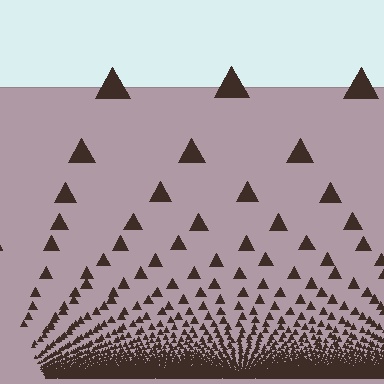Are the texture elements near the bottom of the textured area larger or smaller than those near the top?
Smaller. The gradient is inverted — elements near the bottom are smaller and denser.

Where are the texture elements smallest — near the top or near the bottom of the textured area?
Near the bottom.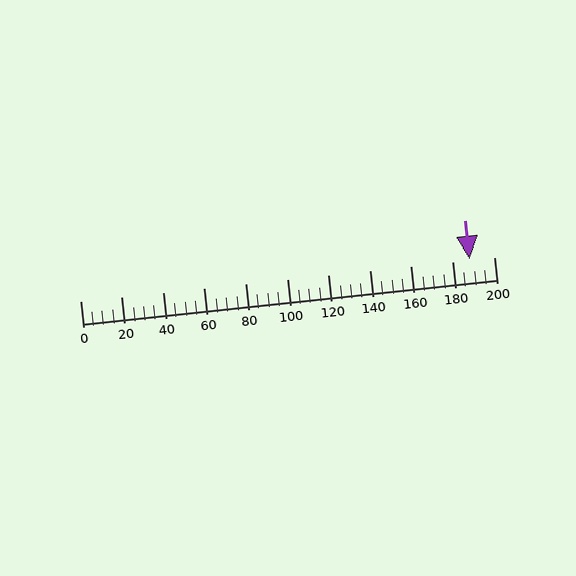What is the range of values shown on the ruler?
The ruler shows values from 0 to 200.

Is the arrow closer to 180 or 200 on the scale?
The arrow is closer to 180.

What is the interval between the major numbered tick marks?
The major tick marks are spaced 20 units apart.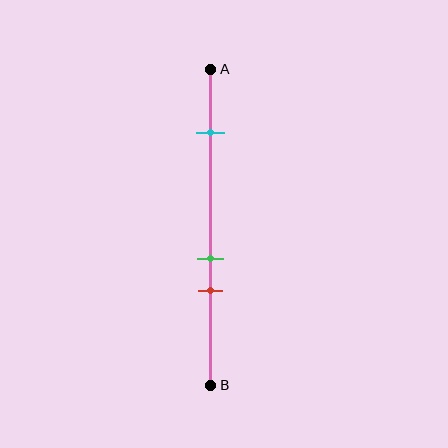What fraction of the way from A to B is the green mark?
The green mark is approximately 60% (0.6) of the way from A to B.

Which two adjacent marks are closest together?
The green and red marks are the closest adjacent pair.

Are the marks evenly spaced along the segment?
No, the marks are not evenly spaced.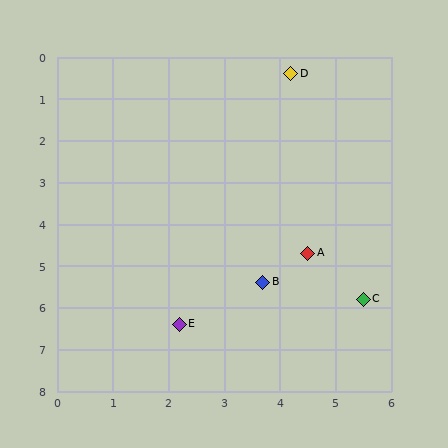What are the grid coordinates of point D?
Point D is at approximately (4.2, 0.4).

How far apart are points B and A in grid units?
Points B and A are about 1.1 grid units apart.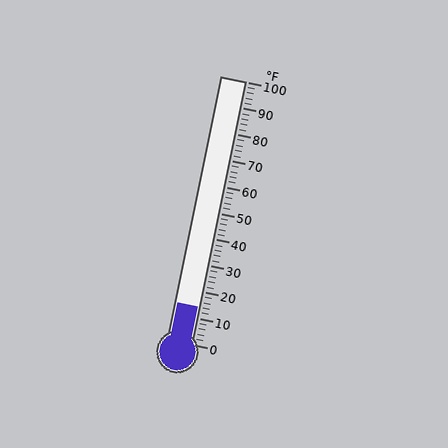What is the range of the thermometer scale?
The thermometer scale ranges from 0°F to 100°F.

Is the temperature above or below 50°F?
The temperature is below 50°F.